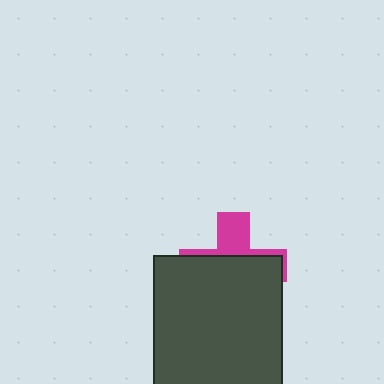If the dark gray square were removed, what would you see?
You would see the complete magenta cross.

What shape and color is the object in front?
The object in front is a dark gray square.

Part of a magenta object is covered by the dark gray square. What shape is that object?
It is a cross.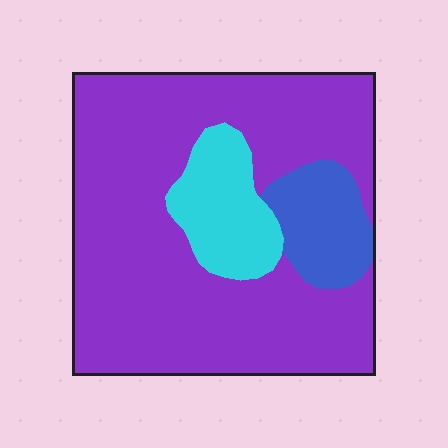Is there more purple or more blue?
Purple.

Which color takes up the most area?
Purple, at roughly 75%.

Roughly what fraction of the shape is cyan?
Cyan takes up about one eighth (1/8) of the shape.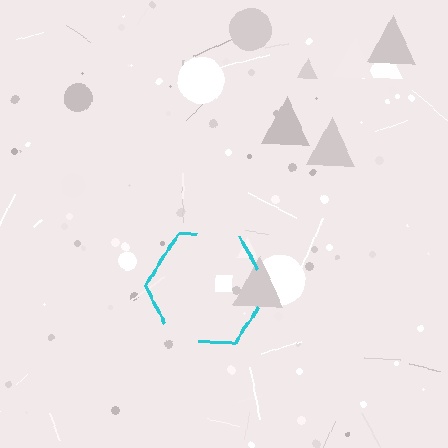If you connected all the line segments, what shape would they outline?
They would outline a hexagon.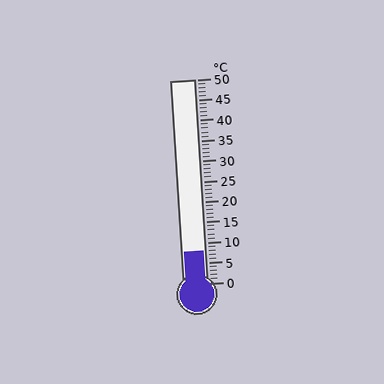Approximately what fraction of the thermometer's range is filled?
The thermometer is filled to approximately 15% of its range.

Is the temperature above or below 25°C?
The temperature is below 25°C.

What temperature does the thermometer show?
The thermometer shows approximately 8°C.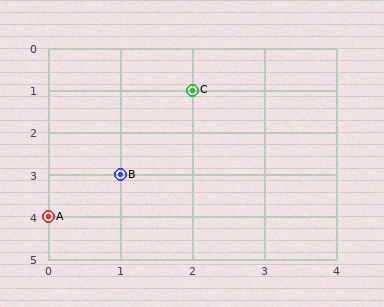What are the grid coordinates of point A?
Point A is at grid coordinates (0, 4).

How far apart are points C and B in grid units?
Points C and B are 1 column and 2 rows apart (about 2.2 grid units diagonally).